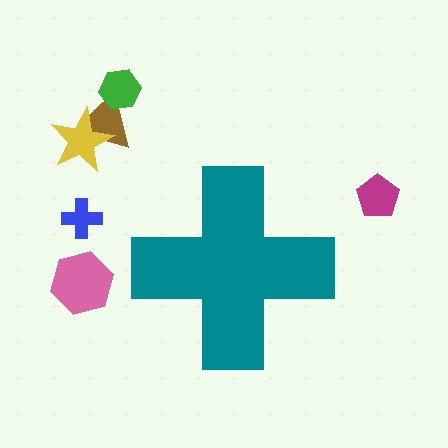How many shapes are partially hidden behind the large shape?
0 shapes are partially hidden.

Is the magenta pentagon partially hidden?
No, the magenta pentagon is fully visible.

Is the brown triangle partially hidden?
No, the brown triangle is fully visible.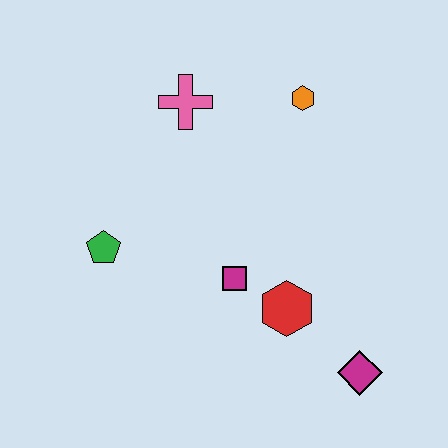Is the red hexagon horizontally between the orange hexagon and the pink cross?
Yes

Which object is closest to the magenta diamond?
The red hexagon is closest to the magenta diamond.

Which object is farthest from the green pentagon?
The magenta diamond is farthest from the green pentagon.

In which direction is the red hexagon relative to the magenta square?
The red hexagon is to the right of the magenta square.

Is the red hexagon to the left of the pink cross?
No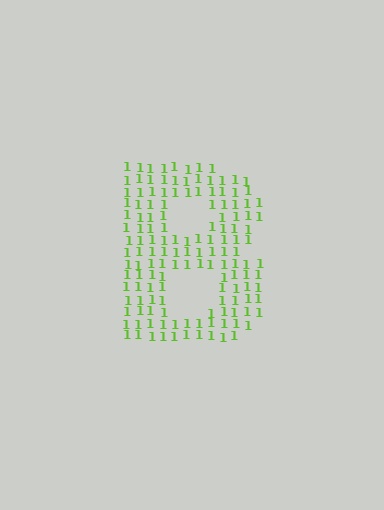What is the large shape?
The large shape is the letter B.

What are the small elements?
The small elements are digit 1's.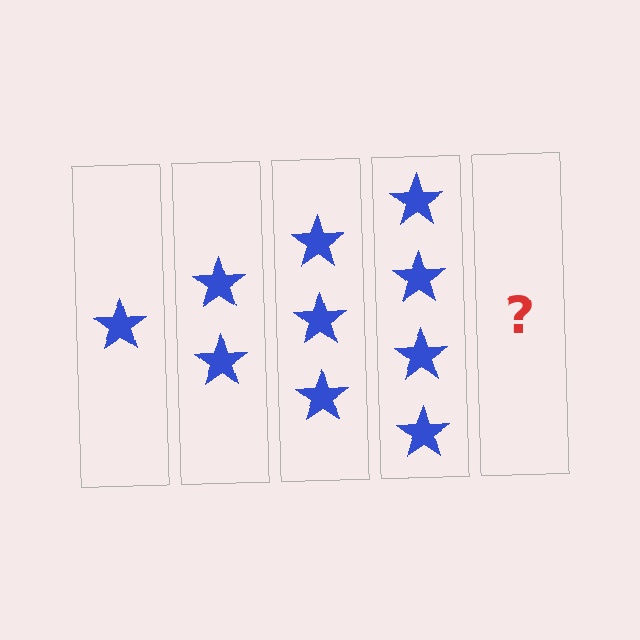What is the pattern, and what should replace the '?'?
The pattern is that each step adds one more star. The '?' should be 5 stars.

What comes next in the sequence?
The next element should be 5 stars.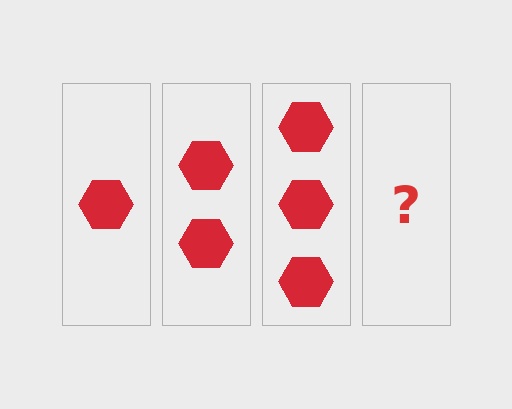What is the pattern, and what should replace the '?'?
The pattern is that each step adds one more hexagon. The '?' should be 4 hexagons.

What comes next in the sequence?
The next element should be 4 hexagons.